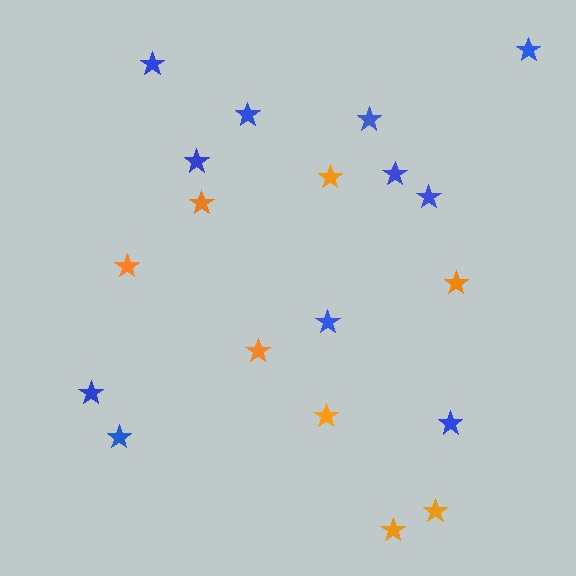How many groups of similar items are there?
There are 2 groups: one group of blue stars (11) and one group of orange stars (8).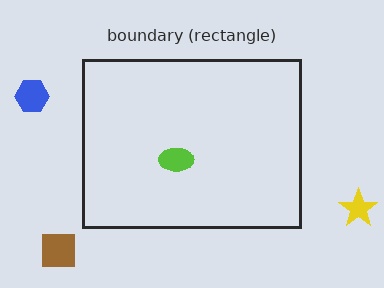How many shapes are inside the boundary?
1 inside, 3 outside.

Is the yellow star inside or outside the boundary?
Outside.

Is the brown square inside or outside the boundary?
Outside.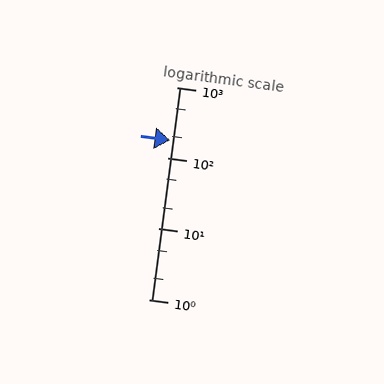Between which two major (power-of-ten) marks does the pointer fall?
The pointer is between 100 and 1000.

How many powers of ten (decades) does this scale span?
The scale spans 3 decades, from 1 to 1000.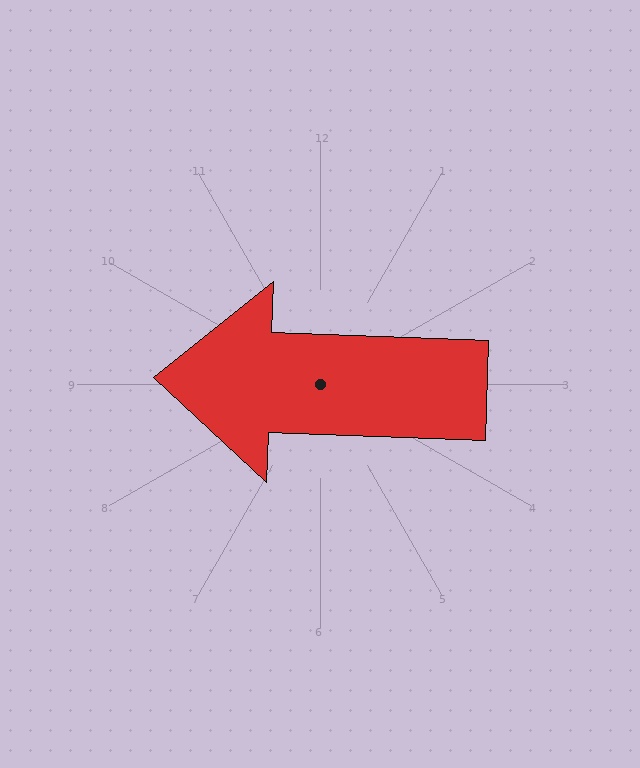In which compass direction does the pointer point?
West.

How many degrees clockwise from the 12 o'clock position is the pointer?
Approximately 272 degrees.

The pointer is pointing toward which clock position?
Roughly 9 o'clock.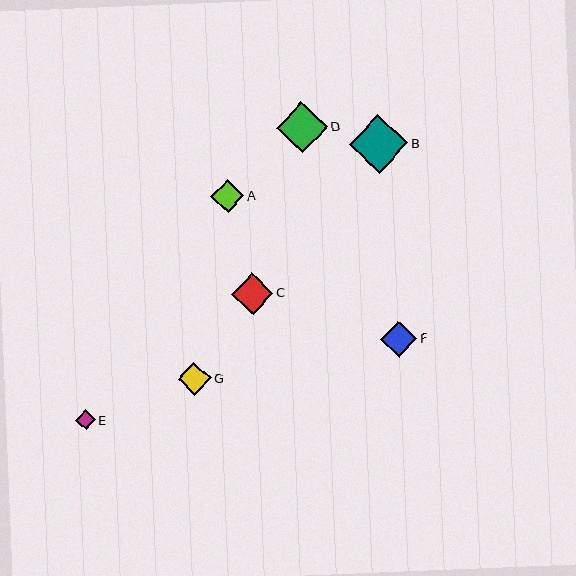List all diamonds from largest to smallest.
From largest to smallest: B, D, C, F, A, G, E.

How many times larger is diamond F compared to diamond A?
Diamond F is approximately 1.1 times the size of diamond A.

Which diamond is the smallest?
Diamond E is the smallest with a size of approximately 20 pixels.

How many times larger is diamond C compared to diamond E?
Diamond C is approximately 2.0 times the size of diamond E.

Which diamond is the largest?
Diamond B is the largest with a size of approximately 58 pixels.